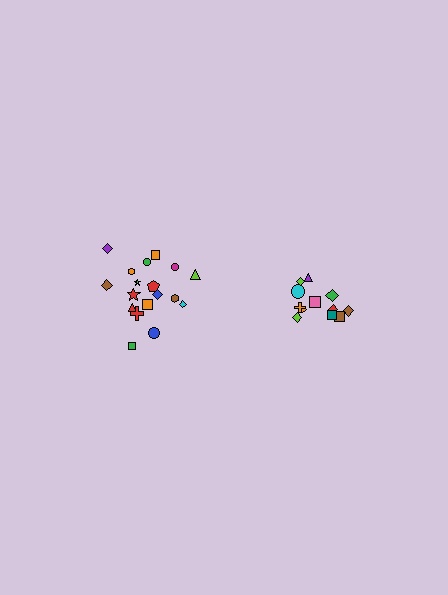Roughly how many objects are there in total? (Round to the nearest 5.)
Roughly 30 objects in total.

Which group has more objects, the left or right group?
The left group.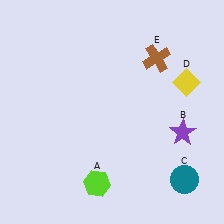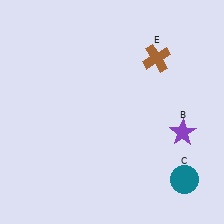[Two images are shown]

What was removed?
The yellow diamond (D), the lime hexagon (A) were removed in Image 2.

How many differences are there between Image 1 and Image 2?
There are 2 differences between the two images.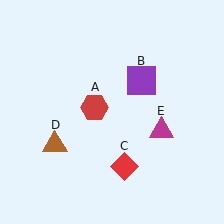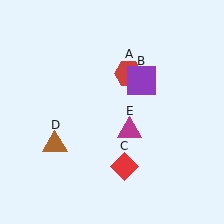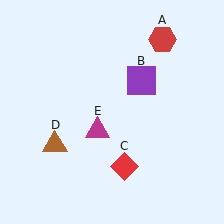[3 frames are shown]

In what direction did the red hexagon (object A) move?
The red hexagon (object A) moved up and to the right.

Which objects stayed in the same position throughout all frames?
Purple square (object B) and red diamond (object C) and brown triangle (object D) remained stationary.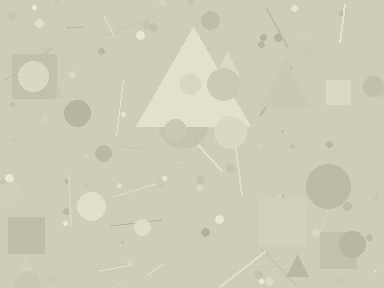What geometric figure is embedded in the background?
A triangle is embedded in the background.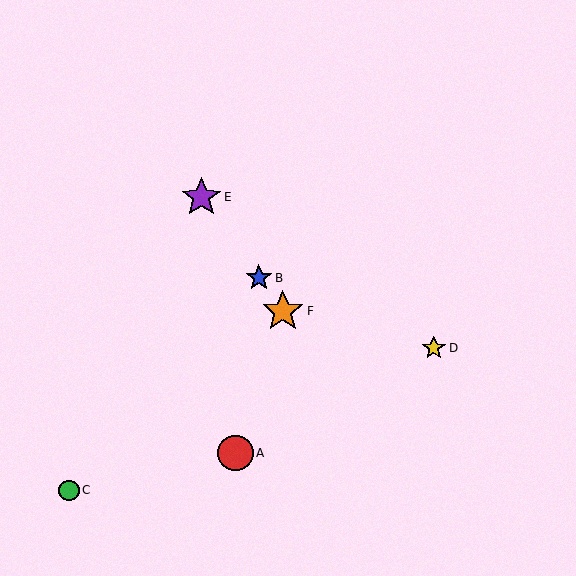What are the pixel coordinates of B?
Object B is at (259, 278).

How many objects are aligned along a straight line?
3 objects (B, E, F) are aligned along a straight line.